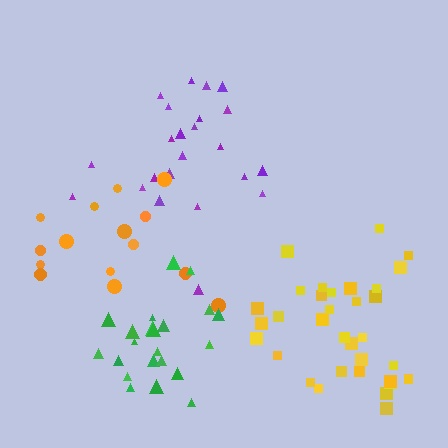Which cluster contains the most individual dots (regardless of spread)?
Yellow (34).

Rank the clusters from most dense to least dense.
yellow, green, purple, orange.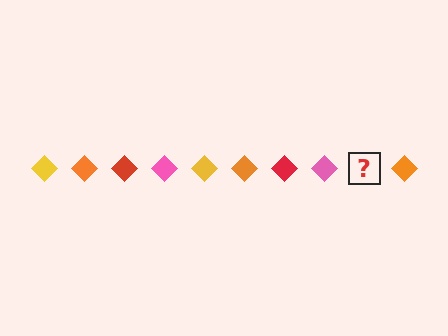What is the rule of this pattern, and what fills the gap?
The rule is that the pattern cycles through yellow, orange, red, pink diamonds. The gap should be filled with a yellow diamond.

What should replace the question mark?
The question mark should be replaced with a yellow diamond.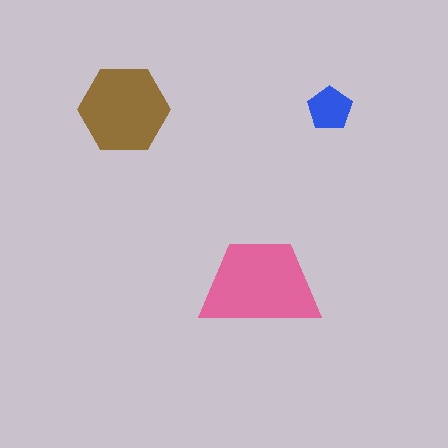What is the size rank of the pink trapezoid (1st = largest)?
1st.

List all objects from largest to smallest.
The pink trapezoid, the brown hexagon, the blue pentagon.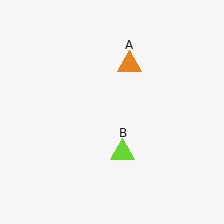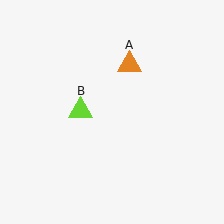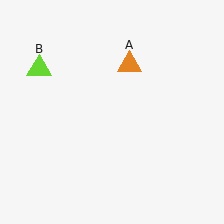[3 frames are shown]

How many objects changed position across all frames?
1 object changed position: lime triangle (object B).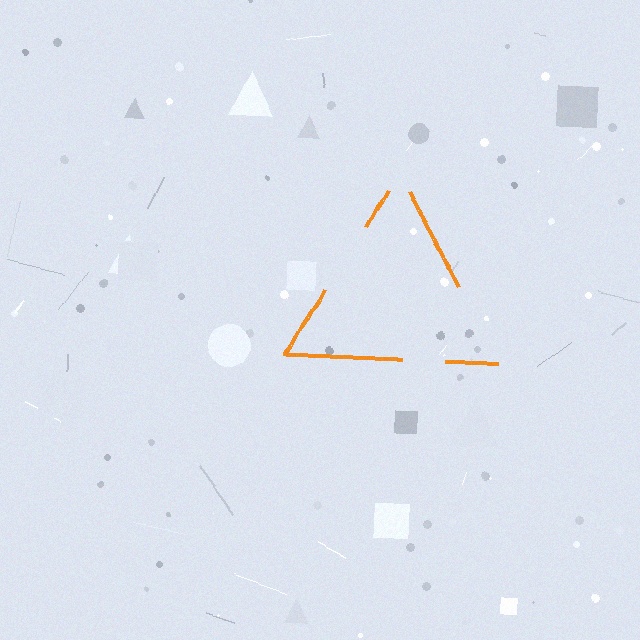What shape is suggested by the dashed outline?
The dashed outline suggests a triangle.